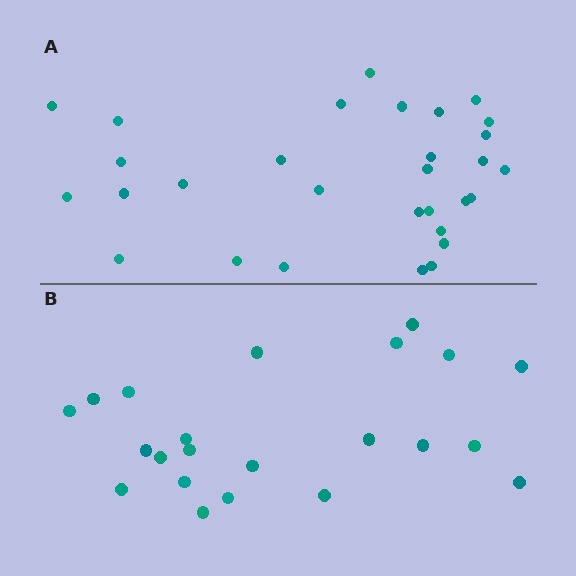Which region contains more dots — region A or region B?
Region A (the top region) has more dots.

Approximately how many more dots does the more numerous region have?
Region A has roughly 8 or so more dots than region B.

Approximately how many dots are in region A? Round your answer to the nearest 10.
About 30 dots.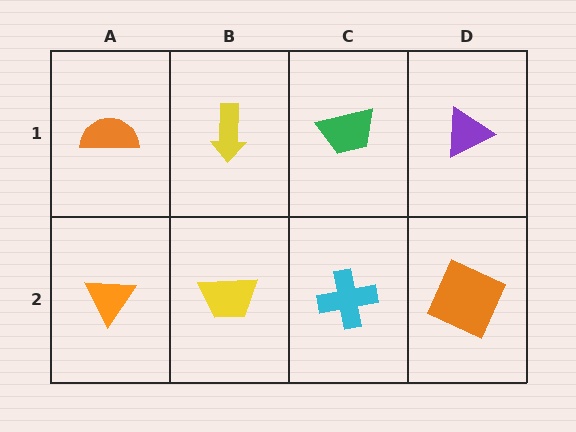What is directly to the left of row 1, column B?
An orange semicircle.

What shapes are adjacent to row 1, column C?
A cyan cross (row 2, column C), a yellow arrow (row 1, column B), a purple triangle (row 1, column D).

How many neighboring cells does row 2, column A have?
2.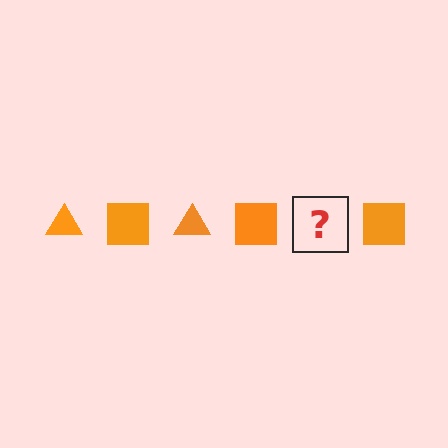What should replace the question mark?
The question mark should be replaced with an orange triangle.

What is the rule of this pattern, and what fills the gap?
The rule is that the pattern cycles through triangle, square shapes in orange. The gap should be filled with an orange triangle.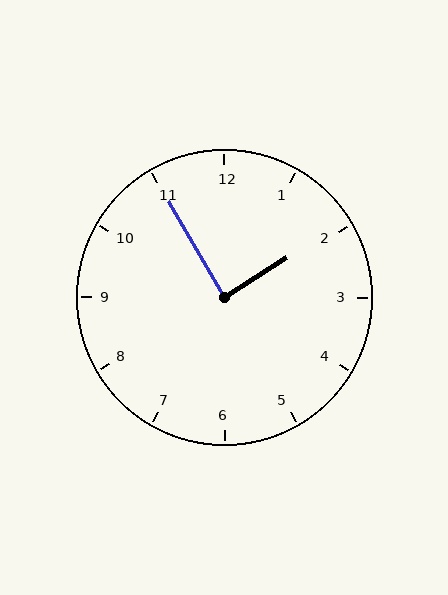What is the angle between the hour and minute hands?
Approximately 88 degrees.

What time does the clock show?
1:55.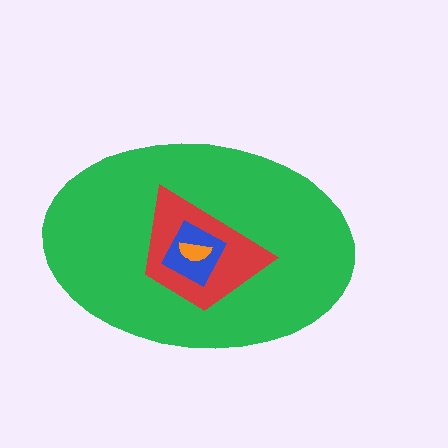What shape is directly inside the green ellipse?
The red trapezoid.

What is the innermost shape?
The orange semicircle.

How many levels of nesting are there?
4.